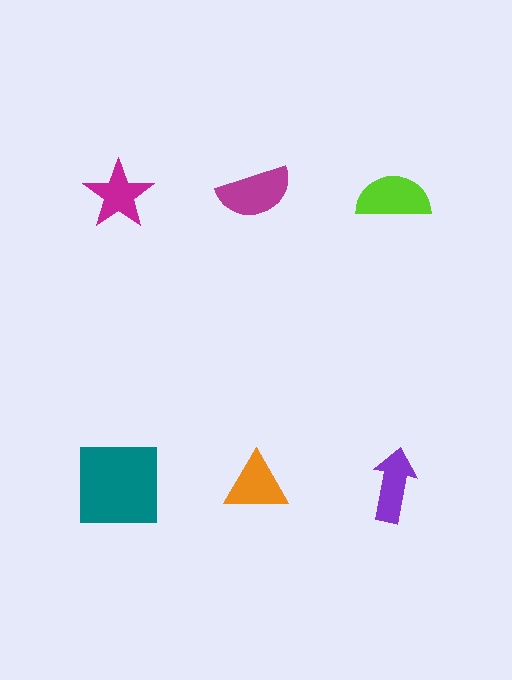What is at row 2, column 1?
A teal square.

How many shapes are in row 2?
3 shapes.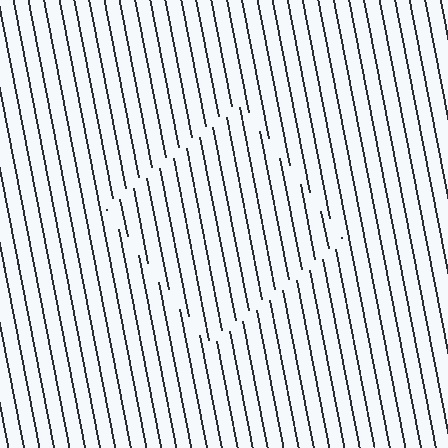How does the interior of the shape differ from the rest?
The interior of the shape contains the same grating, shifted by half a period — the contour is defined by the phase discontinuity where line-ends from the inner and outer gratings abut.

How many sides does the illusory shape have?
4 sides — the line-ends trace a square.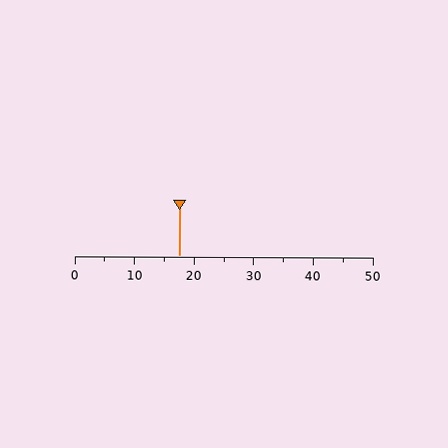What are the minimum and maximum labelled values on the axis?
The axis runs from 0 to 50.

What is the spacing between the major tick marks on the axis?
The major ticks are spaced 10 apart.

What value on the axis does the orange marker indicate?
The marker indicates approximately 17.5.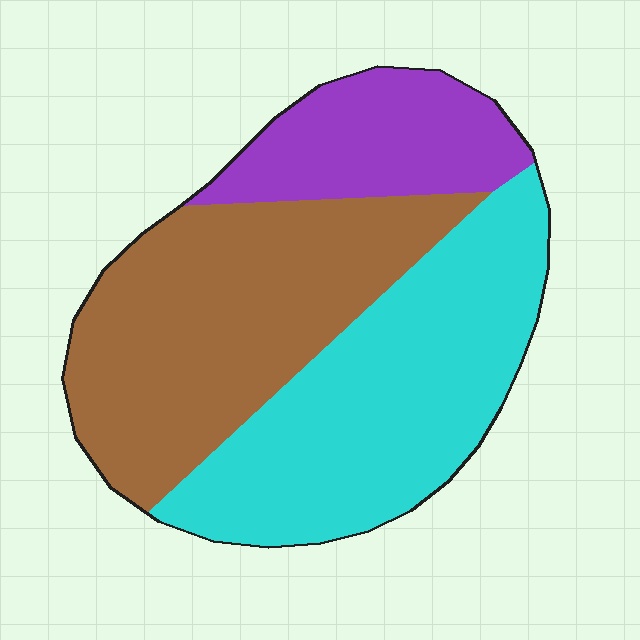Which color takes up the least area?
Purple, at roughly 20%.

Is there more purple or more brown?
Brown.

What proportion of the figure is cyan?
Cyan takes up between a third and a half of the figure.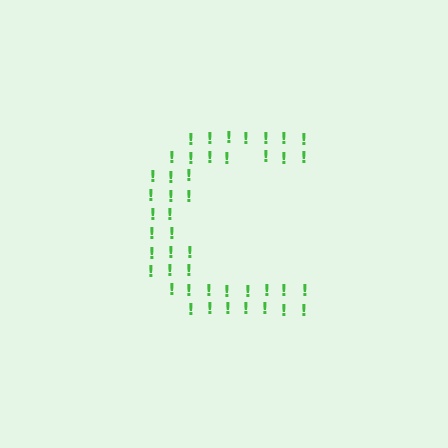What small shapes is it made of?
It is made of small exclamation marks.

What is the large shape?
The large shape is the letter C.